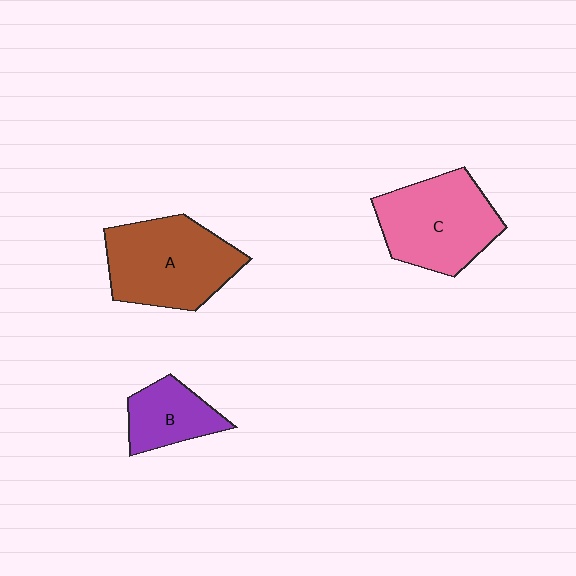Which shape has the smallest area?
Shape B (purple).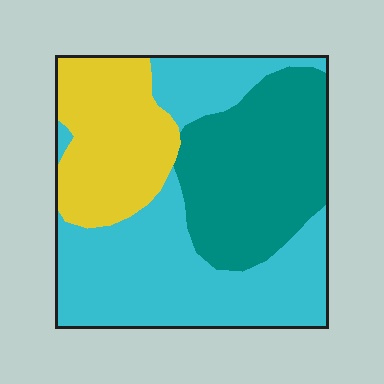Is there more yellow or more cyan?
Cyan.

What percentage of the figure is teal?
Teal covers 31% of the figure.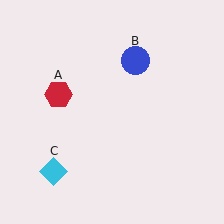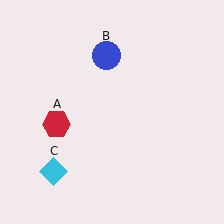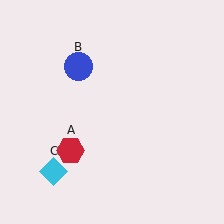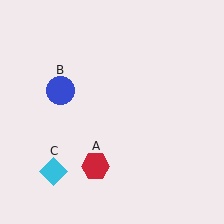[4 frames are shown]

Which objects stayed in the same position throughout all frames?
Cyan diamond (object C) remained stationary.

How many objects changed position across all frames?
2 objects changed position: red hexagon (object A), blue circle (object B).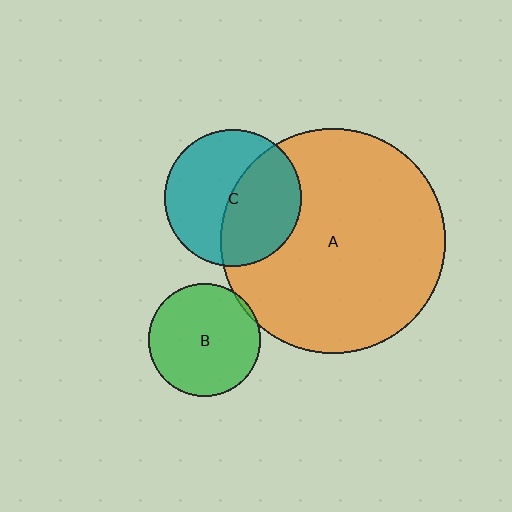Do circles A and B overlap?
Yes.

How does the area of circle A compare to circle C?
Approximately 2.7 times.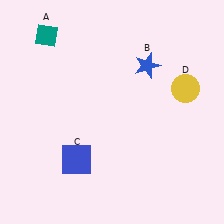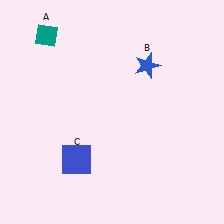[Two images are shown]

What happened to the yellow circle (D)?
The yellow circle (D) was removed in Image 2. It was in the top-right area of Image 1.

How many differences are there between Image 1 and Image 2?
There is 1 difference between the two images.